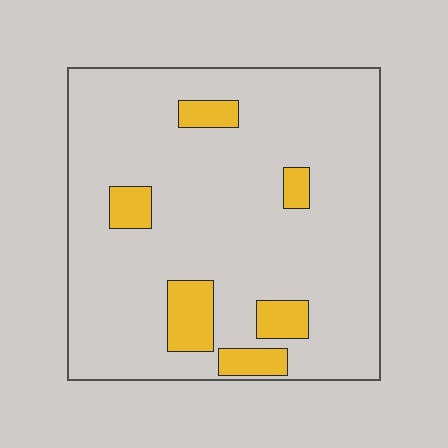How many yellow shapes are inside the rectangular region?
6.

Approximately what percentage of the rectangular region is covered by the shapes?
Approximately 10%.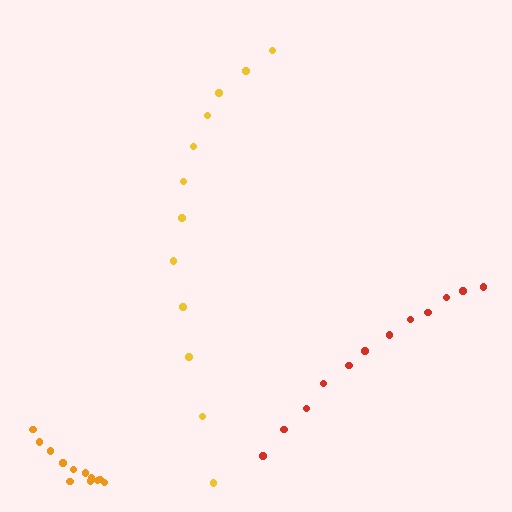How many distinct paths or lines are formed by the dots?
There are 3 distinct paths.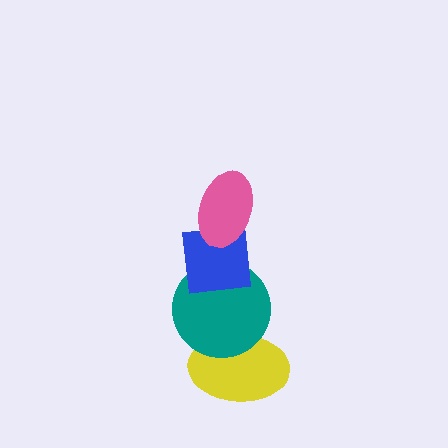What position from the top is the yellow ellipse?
The yellow ellipse is 4th from the top.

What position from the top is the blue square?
The blue square is 2nd from the top.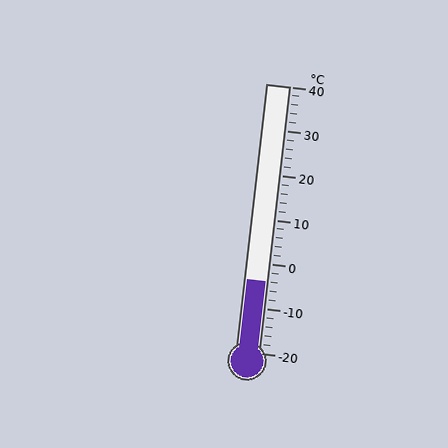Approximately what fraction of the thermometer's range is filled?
The thermometer is filled to approximately 25% of its range.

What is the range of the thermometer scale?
The thermometer scale ranges from -20°C to 40°C.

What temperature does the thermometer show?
The thermometer shows approximately -4°C.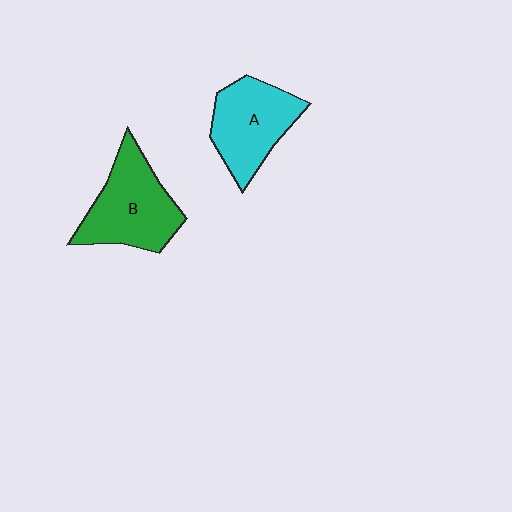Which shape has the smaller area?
Shape A (cyan).